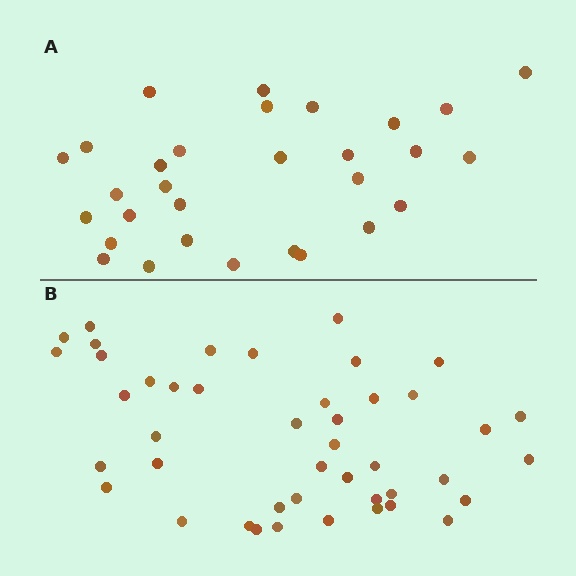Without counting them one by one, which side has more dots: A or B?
Region B (the bottom region) has more dots.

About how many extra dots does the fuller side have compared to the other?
Region B has approximately 15 more dots than region A.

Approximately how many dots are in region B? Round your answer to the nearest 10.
About 40 dots. (The exact count is 44, which rounds to 40.)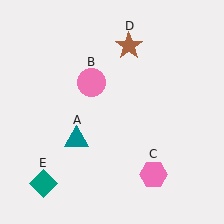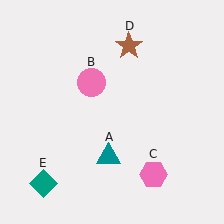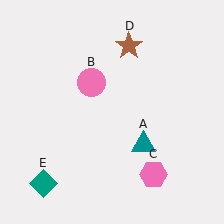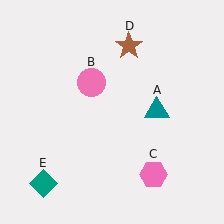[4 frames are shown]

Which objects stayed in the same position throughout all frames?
Pink circle (object B) and pink hexagon (object C) and brown star (object D) and teal diamond (object E) remained stationary.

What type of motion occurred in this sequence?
The teal triangle (object A) rotated counterclockwise around the center of the scene.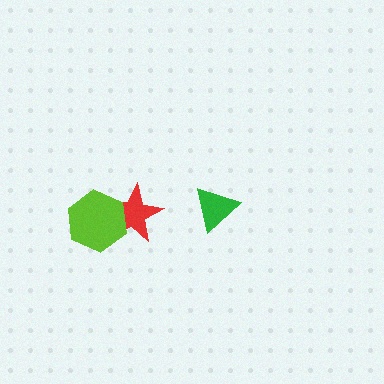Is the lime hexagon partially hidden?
No, no other shape covers it.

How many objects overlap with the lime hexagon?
1 object overlaps with the lime hexagon.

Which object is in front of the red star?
The lime hexagon is in front of the red star.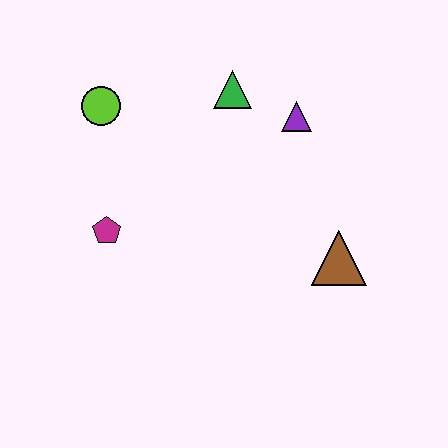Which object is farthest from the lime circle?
The brown triangle is farthest from the lime circle.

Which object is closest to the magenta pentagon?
The lime circle is closest to the magenta pentagon.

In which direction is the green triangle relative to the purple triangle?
The green triangle is to the left of the purple triangle.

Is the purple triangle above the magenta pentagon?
Yes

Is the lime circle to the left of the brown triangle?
Yes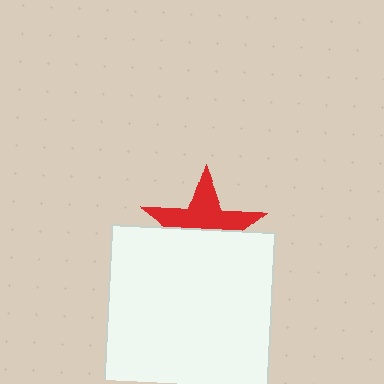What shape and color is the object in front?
The object in front is a white square.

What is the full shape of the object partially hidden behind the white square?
The partially hidden object is a red star.